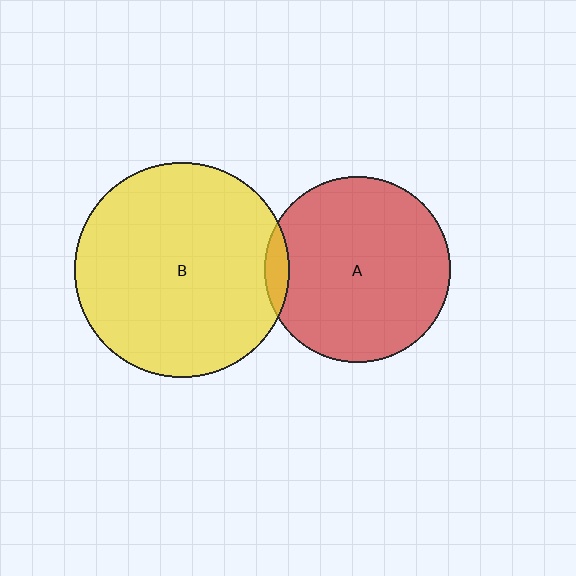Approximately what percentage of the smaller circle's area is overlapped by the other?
Approximately 5%.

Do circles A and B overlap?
Yes.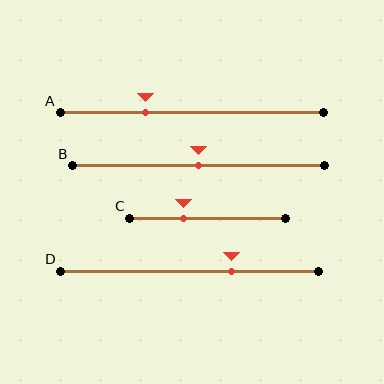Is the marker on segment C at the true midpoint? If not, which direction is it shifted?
No, the marker on segment C is shifted to the left by about 15% of the segment length.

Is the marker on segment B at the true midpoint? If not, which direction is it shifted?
Yes, the marker on segment B is at the true midpoint.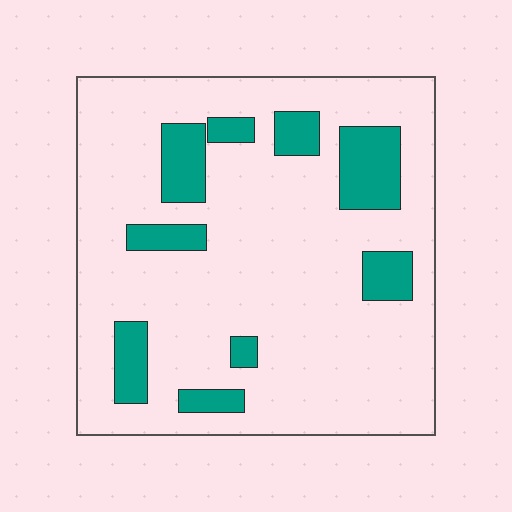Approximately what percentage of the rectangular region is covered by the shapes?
Approximately 15%.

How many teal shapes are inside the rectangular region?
9.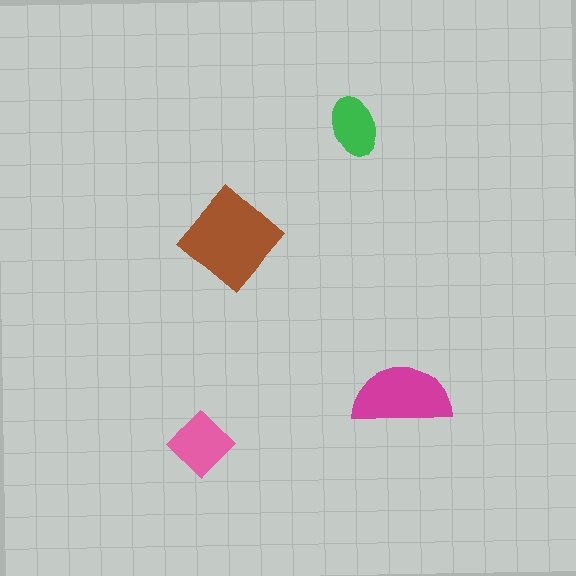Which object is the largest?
The brown diamond.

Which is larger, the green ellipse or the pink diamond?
The pink diamond.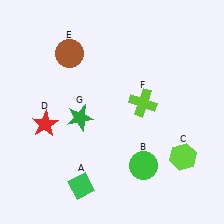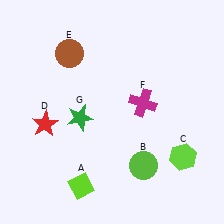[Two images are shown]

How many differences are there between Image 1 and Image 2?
There are 3 differences between the two images.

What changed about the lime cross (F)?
In Image 1, F is lime. In Image 2, it changed to magenta.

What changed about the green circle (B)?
In Image 1, B is green. In Image 2, it changed to lime.